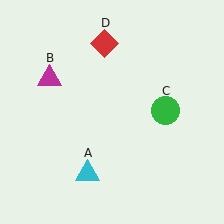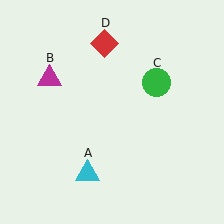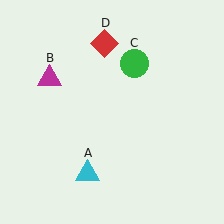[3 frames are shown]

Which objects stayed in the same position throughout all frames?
Cyan triangle (object A) and magenta triangle (object B) and red diamond (object D) remained stationary.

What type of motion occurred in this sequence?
The green circle (object C) rotated counterclockwise around the center of the scene.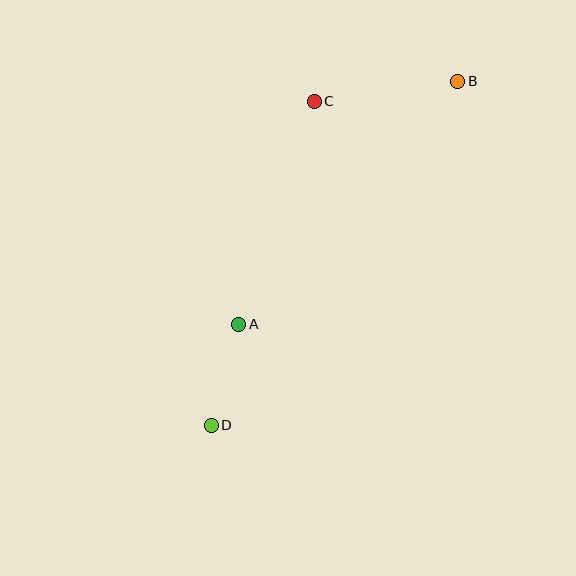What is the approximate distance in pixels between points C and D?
The distance between C and D is approximately 340 pixels.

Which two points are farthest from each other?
Points B and D are farthest from each other.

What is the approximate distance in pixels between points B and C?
The distance between B and C is approximately 145 pixels.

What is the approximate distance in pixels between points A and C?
The distance between A and C is approximately 236 pixels.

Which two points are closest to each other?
Points A and D are closest to each other.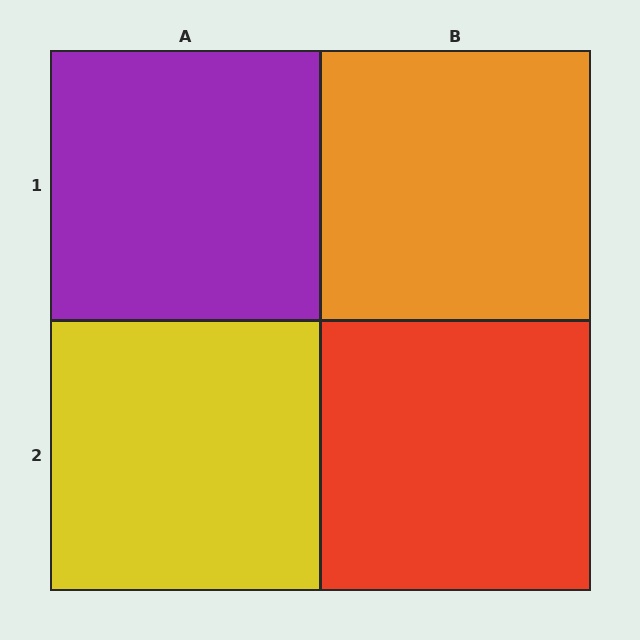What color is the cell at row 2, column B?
Red.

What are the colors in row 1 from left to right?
Purple, orange.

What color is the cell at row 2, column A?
Yellow.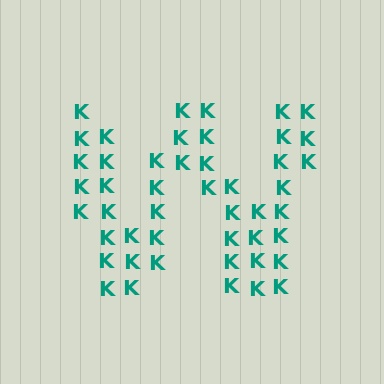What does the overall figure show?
The overall figure shows the letter W.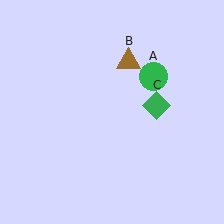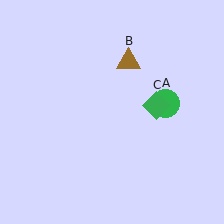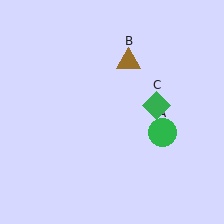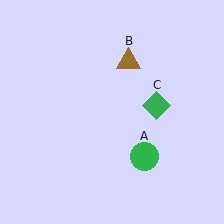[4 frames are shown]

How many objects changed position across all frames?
1 object changed position: green circle (object A).